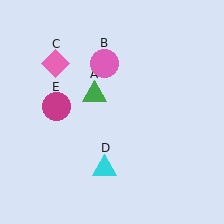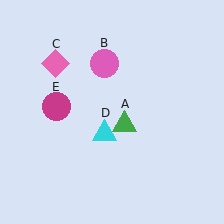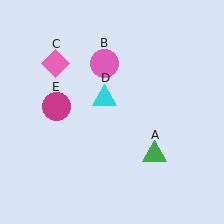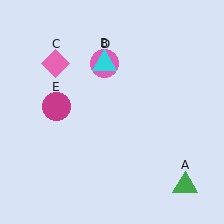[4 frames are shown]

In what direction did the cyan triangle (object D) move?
The cyan triangle (object D) moved up.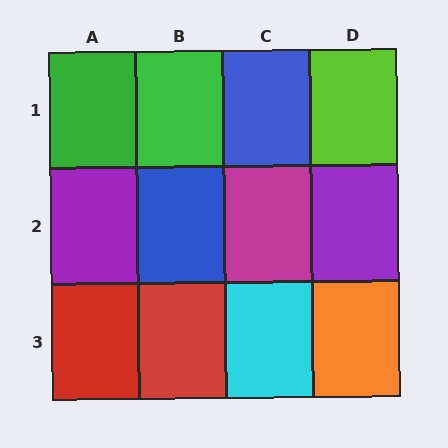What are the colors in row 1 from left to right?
Green, green, blue, lime.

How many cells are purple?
2 cells are purple.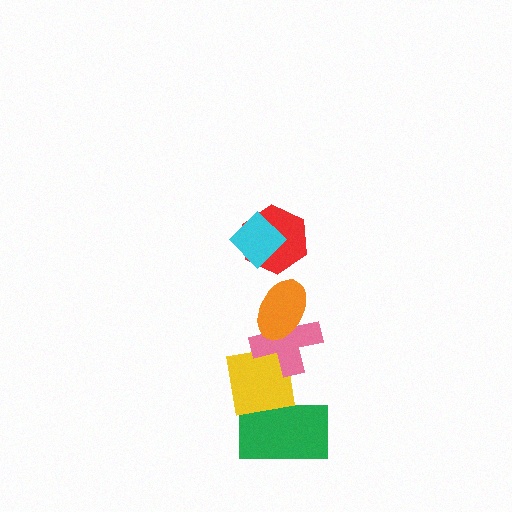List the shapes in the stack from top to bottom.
From top to bottom: the cyan diamond, the red hexagon, the orange ellipse, the pink cross, the yellow square, the green rectangle.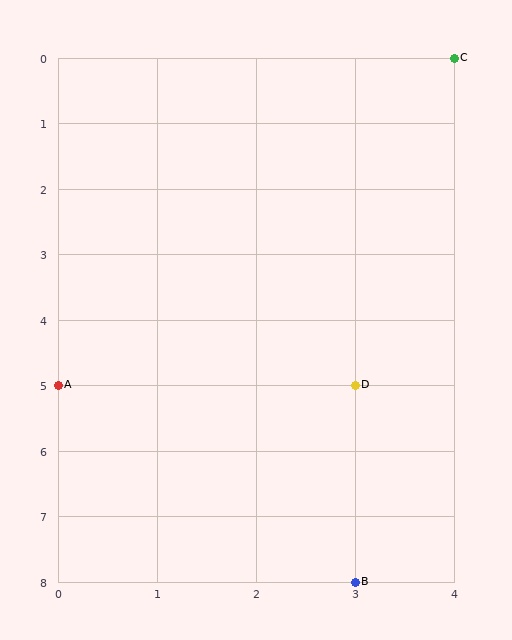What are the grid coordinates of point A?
Point A is at grid coordinates (0, 5).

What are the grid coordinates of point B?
Point B is at grid coordinates (3, 8).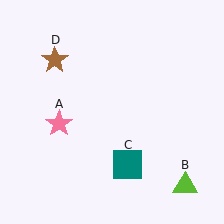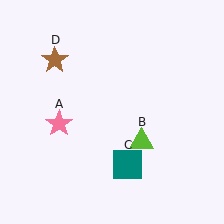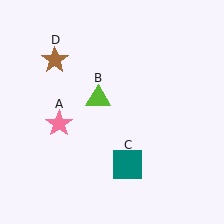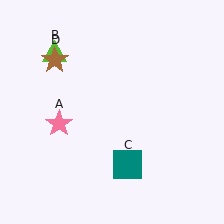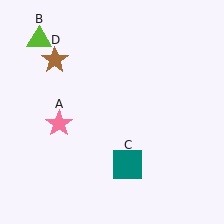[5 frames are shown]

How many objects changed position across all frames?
1 object changed position: lime triangle (object B).